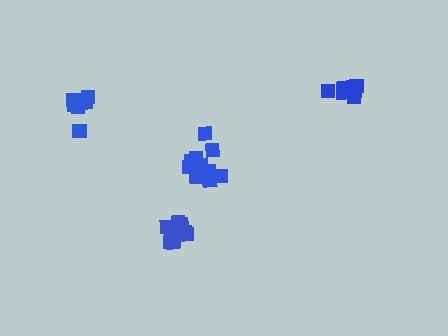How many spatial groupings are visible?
There are 4 spatial groupings.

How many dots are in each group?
Group 1: 8 dots, Group 2: 12 dots, Group 3: 7 dots, Group 4: 13 dots (40 total).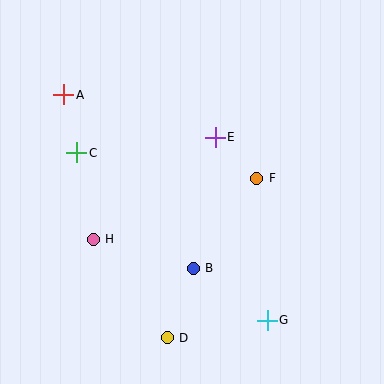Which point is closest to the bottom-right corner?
Point G is closest to the bottom-right corner.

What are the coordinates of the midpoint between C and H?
The midpoint between C and H is at (85, 196).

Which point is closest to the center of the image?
Point E at (215, 137) is closest to the center.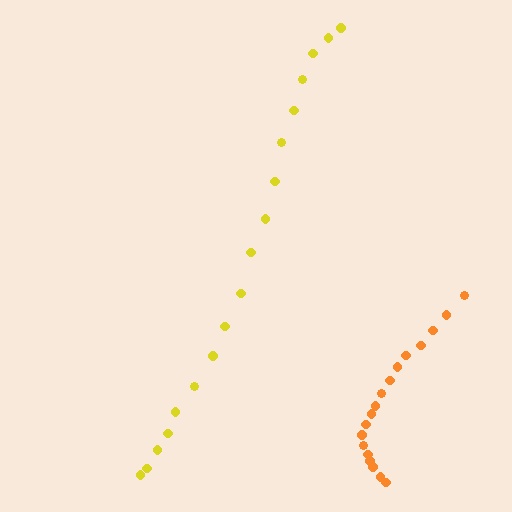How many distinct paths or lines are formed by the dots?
There are 2 distinct paths.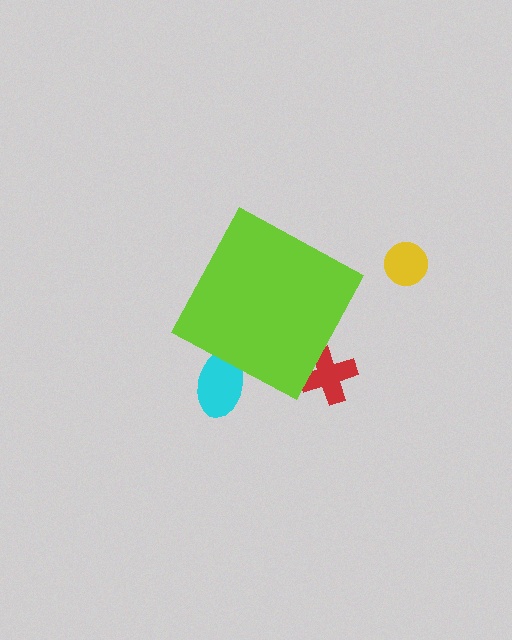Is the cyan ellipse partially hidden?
Yes, the cyan ellipse is partially hidden behind the lime diamond.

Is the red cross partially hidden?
Yes, the red cross is partially hidden behind the lime diamond.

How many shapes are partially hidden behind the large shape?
2 shapes are partially hidden.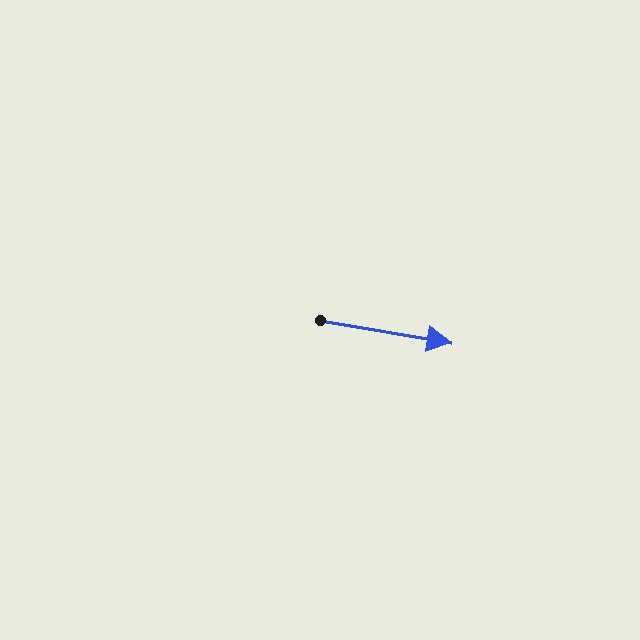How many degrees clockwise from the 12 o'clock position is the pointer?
Approximately 100 degrees.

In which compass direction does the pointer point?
East.